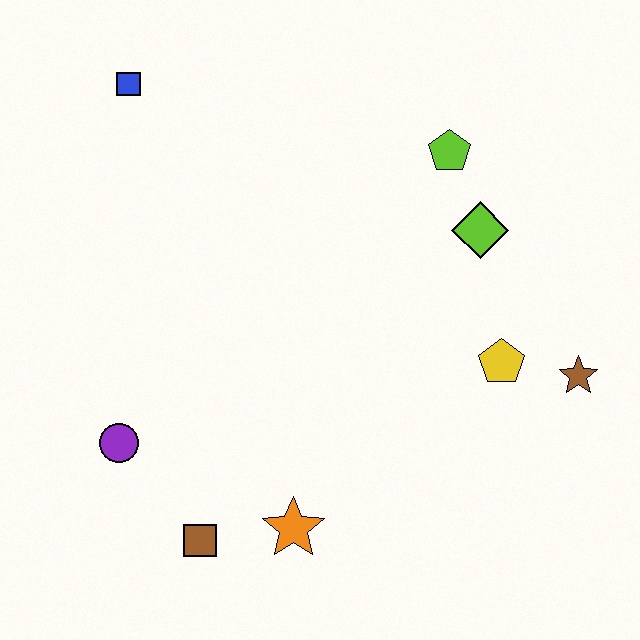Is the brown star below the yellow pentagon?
Yes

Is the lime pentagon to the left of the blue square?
No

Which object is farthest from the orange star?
The blue square is farthest from the orange star.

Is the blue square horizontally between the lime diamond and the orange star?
No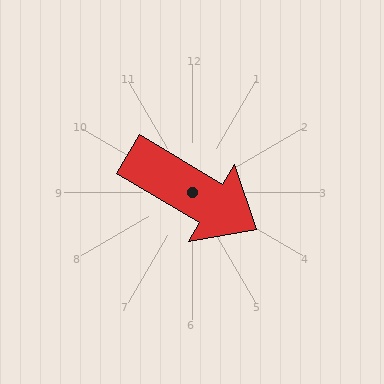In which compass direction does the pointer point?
Southeast.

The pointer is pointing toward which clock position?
Roughly 4 o'clock.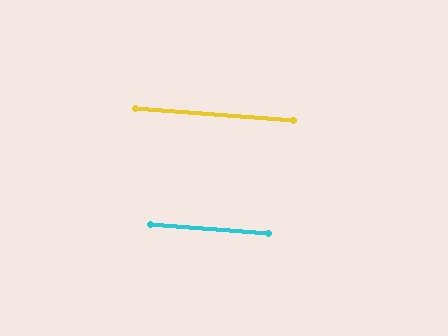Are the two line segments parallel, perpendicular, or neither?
Parallel — their directions differ by only 0.2°.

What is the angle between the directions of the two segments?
Approximately 0 degrees.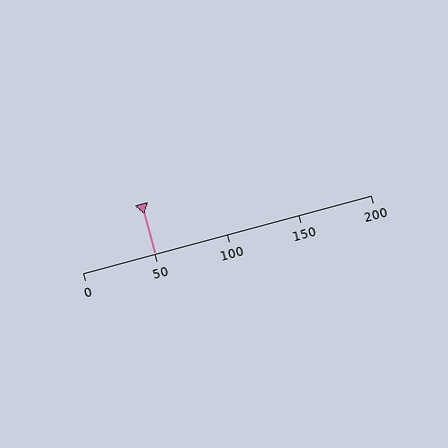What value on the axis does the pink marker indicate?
The marker indicates approximately 50.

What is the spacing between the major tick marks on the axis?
The major ticks are spaced 50 apart.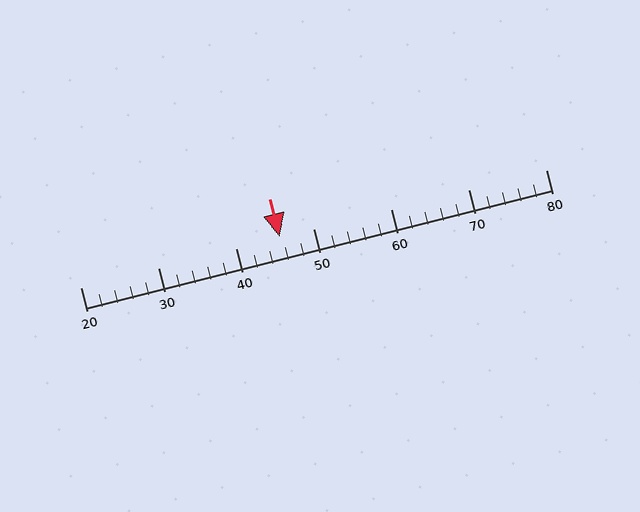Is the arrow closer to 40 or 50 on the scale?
The arrow is closer to 50.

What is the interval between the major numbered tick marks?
The major tick marks are spaced 10 units apart.